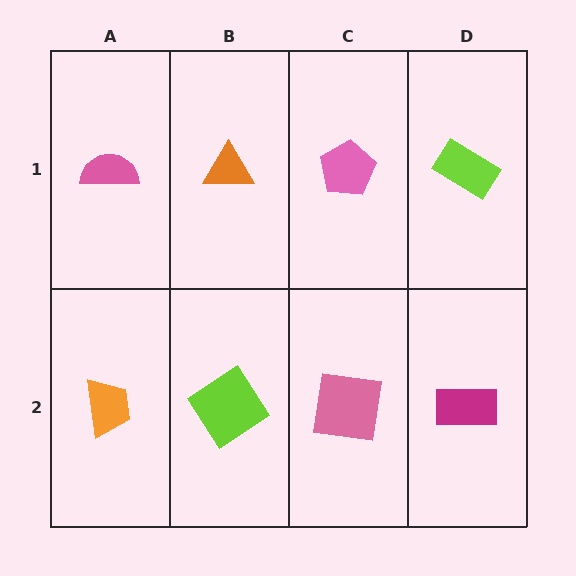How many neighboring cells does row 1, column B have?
3.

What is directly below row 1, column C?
A pink square.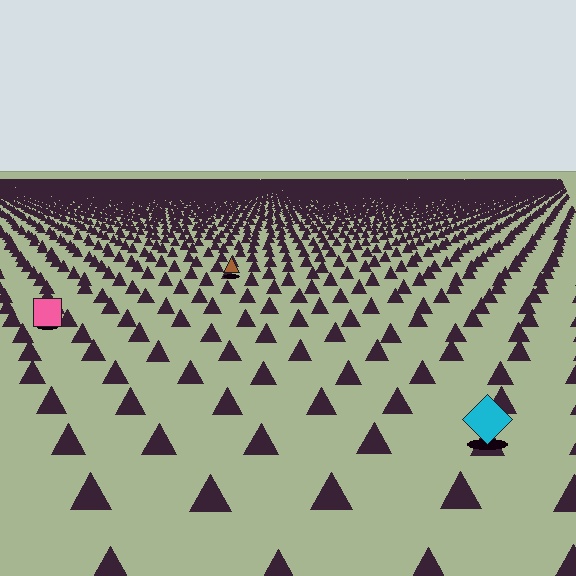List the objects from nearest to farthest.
From nearest to farthest: the cyan diamond, the pink square, the brown triangle.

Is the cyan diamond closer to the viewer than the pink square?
Yes. The cyan diamond is closer — you can tell from the texture gradient: the ground texture is coarser near it.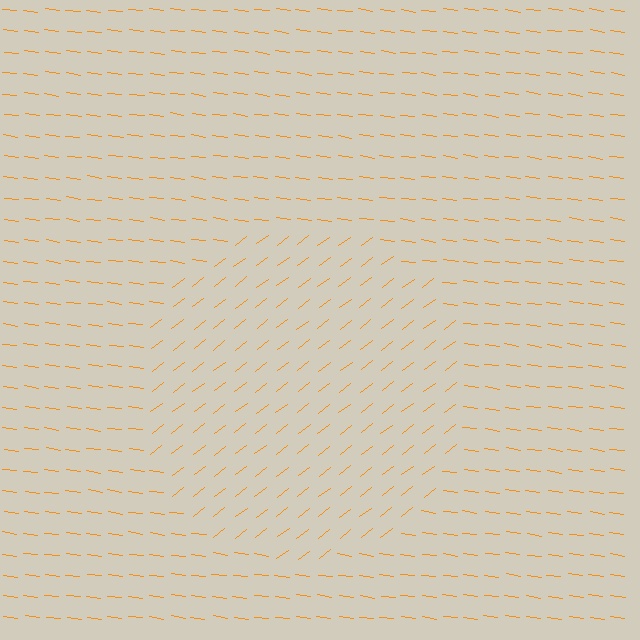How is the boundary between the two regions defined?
The boundary is defined purely by a change in line orientation (approximately 45 degrees difference). All lines are the same color and thickness.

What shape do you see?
I see a circle.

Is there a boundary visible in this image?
Yes, there is a texture boundary formed by a change in line orientation.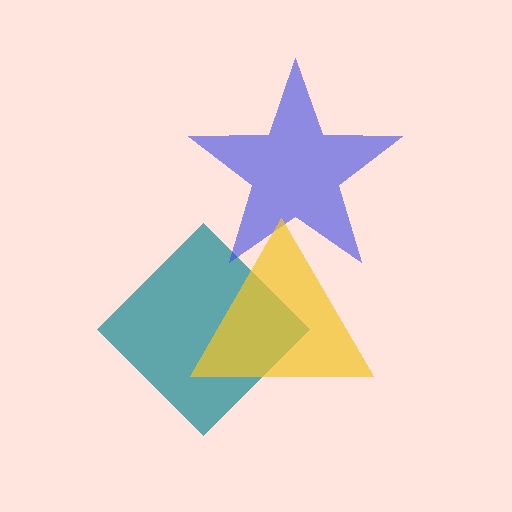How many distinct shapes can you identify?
There are 3 distinct shapes: a teal diamond, a blue star, a yellow triangle.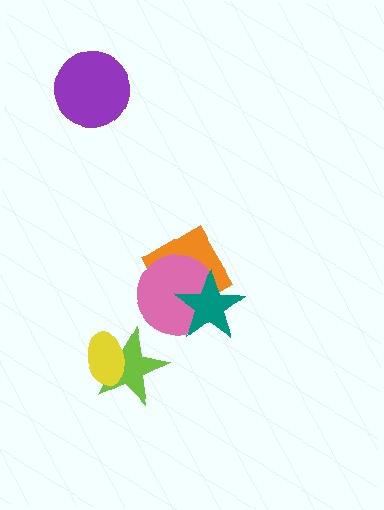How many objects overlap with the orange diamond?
2 objects overlap with the orange diamond.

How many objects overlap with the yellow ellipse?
1 object overlaps with the yellow ellipse.